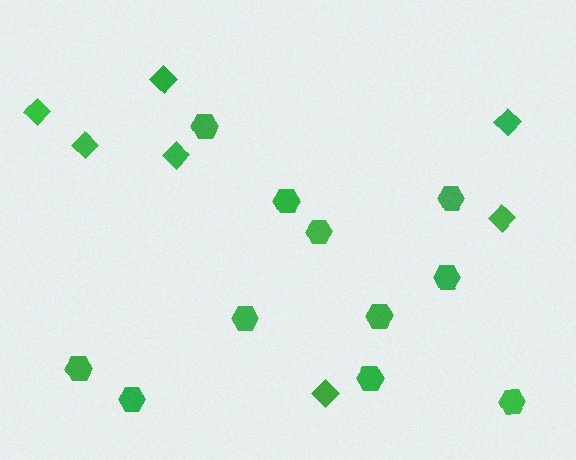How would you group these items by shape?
There are 2 groups: one group of diamonds (7) and one group of hexagons (11).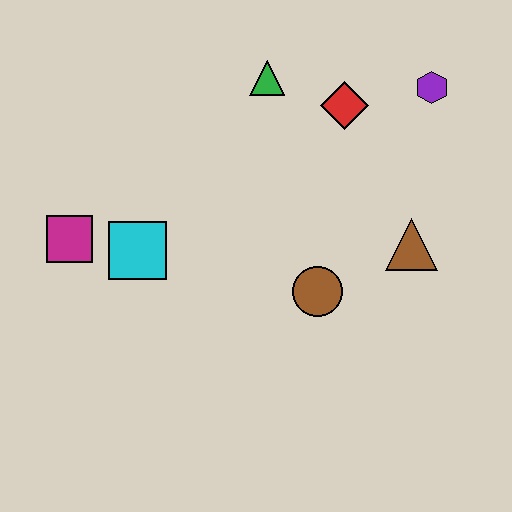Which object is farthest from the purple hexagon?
The magenta square is farthest from the purple hexagon.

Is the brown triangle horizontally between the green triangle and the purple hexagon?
Yes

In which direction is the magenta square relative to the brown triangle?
The magenta square is to the left of the brown triangle.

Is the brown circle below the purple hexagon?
Yes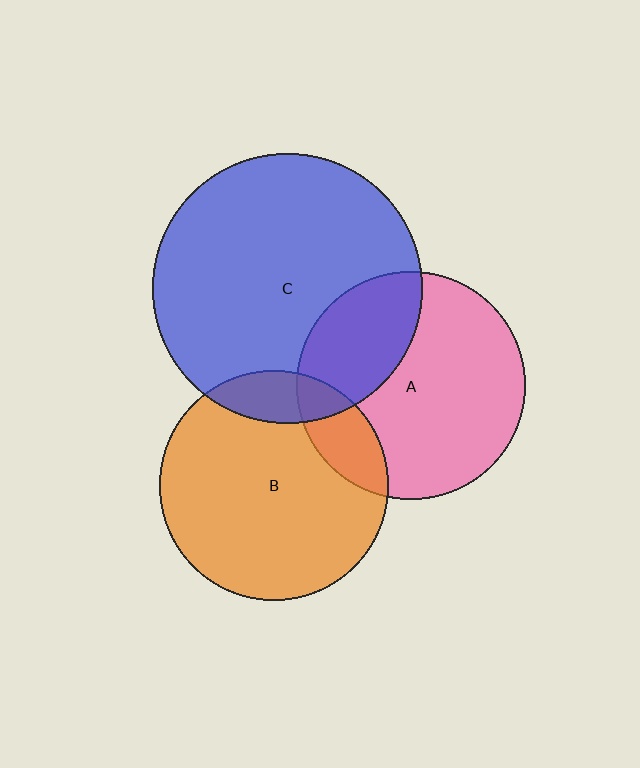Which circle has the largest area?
Circle C (blue).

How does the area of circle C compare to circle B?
Approximately 1.4 times.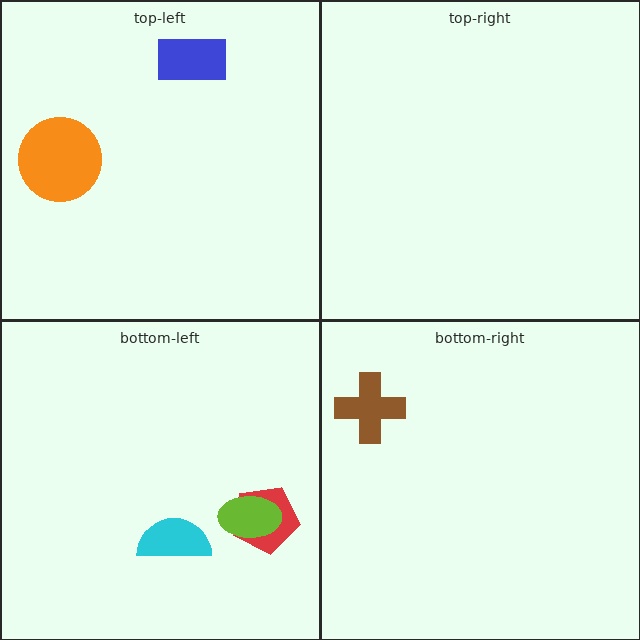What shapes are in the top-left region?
The orange circle, the blue rectangle.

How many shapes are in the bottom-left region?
3.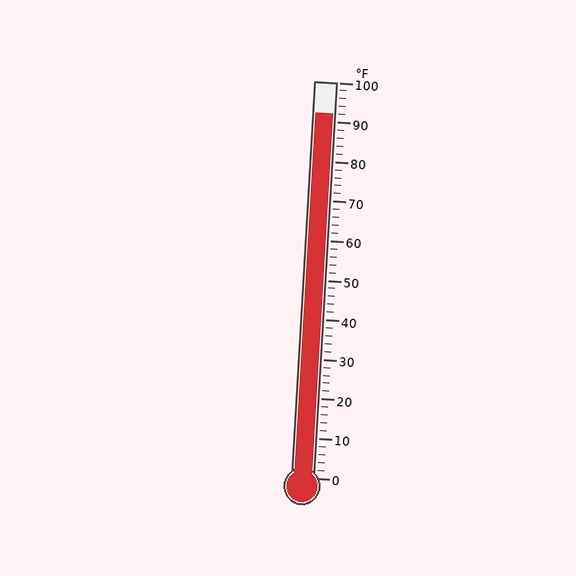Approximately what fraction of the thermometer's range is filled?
The thermometer is filled to approximately 90% of its range.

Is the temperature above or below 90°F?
The temperature is above 90°F.